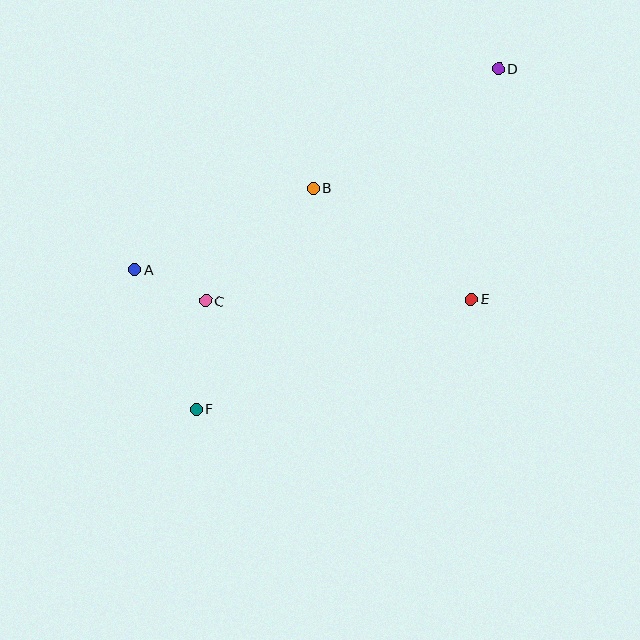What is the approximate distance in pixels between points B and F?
The distance between B and F is approximately 250 pixels.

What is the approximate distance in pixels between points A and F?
The distance between A and F is approximately 152 pixels.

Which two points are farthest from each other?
Points D and F are farthest from each other.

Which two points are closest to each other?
Points A and C are closest to each other.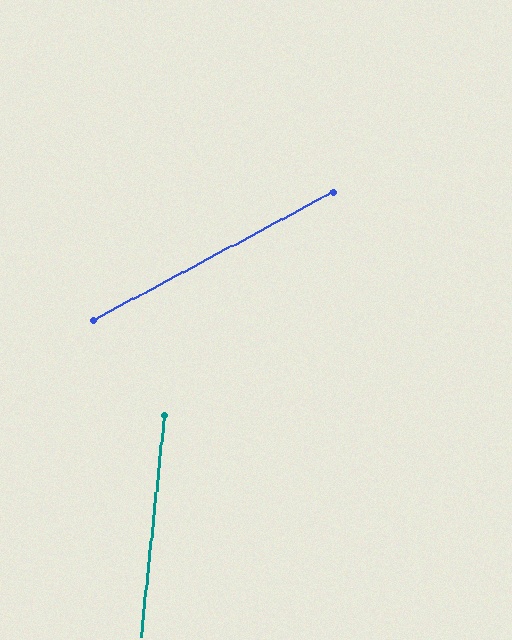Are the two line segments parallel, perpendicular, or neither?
Neither parallel nor perpendicular — they differ by about 56°.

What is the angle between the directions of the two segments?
Approximately 56 degrees.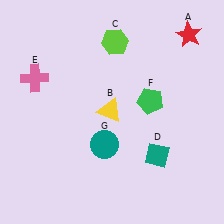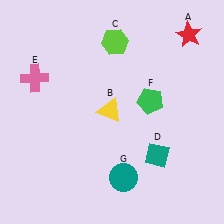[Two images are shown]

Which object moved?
The teal circle (G) moved down.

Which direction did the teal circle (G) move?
The teal circle (G) moved down.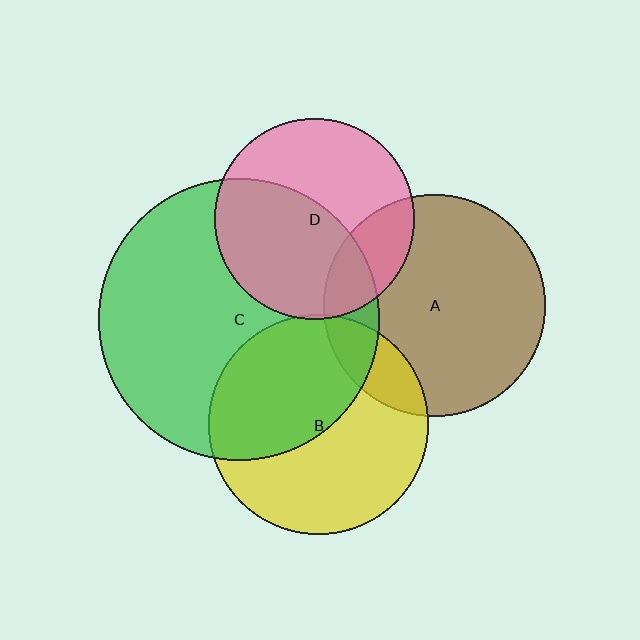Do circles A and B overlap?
Yes.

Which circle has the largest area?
Circle C (green).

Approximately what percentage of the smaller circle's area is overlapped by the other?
Approximately 15%.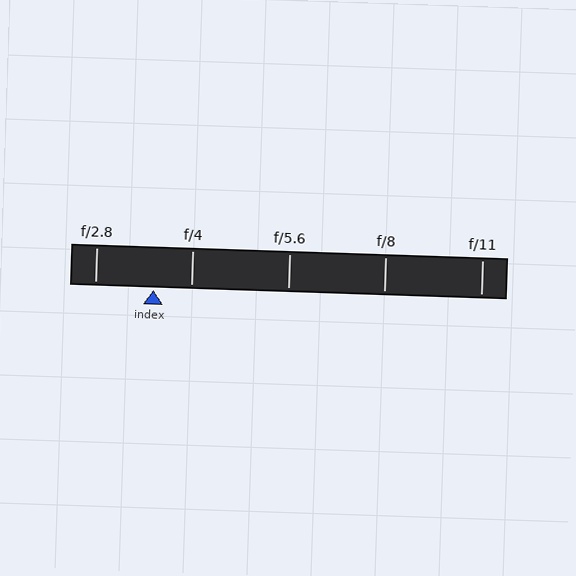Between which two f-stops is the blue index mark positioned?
The index mark is between f/2.8 and f/4.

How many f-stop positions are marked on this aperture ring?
There are 5 f-stop positions marked.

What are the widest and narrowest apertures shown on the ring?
The widest aperture shown is f/2.8 and the narrowest is f/11.